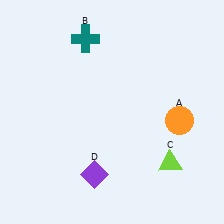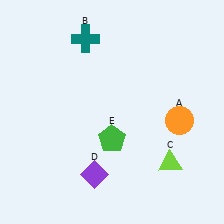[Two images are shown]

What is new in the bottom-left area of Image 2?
A green pentagon (E) was added in the bottom-left area of Image 2.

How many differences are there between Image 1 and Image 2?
There is 1 difference between the two images.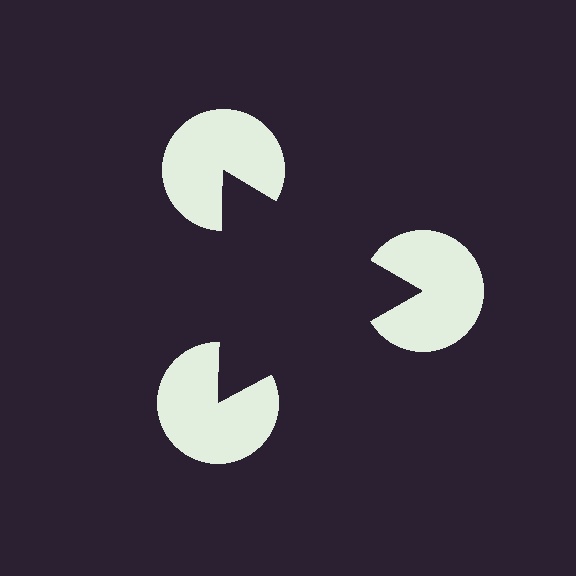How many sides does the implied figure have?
3 sides.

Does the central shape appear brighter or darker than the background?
It typically appears slightly darker than the background, even though no actual brightness change is drawn.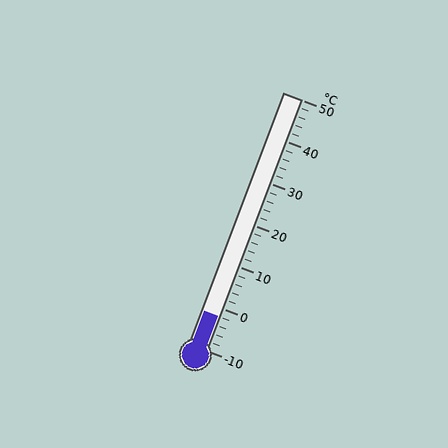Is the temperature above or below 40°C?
The temperature is below 40°C.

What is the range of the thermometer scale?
The thermometer scale ranges from -10°C to 50°C.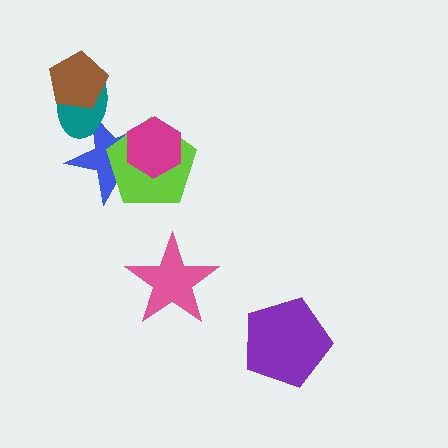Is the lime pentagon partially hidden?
Yes, it is partially covered by another shape.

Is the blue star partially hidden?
Yes, it is partially covered by another shape.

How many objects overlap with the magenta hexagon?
2 objects overlap with the magenta hexagon.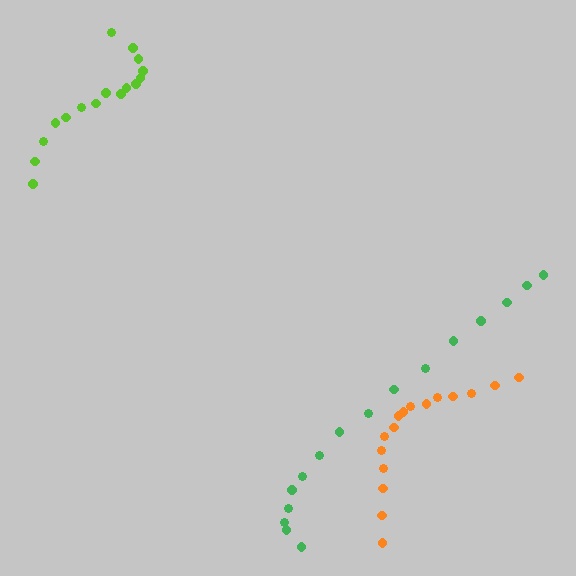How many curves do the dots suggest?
There are 3 distinct paths.